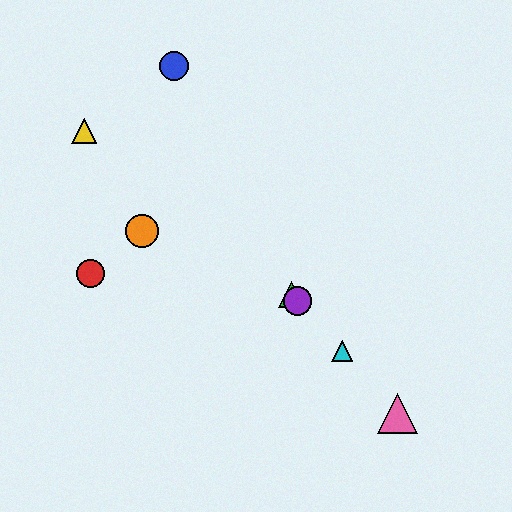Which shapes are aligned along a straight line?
The green triangle, the purple circle, the cyan triangle, the pink triangle are aligned along a straight line.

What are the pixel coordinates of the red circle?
The red circle is at (90, 274).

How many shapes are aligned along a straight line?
4 shapes (the green triangle, the purple circle, the cyan triangle, the pink triangle) are aligned along a straight line.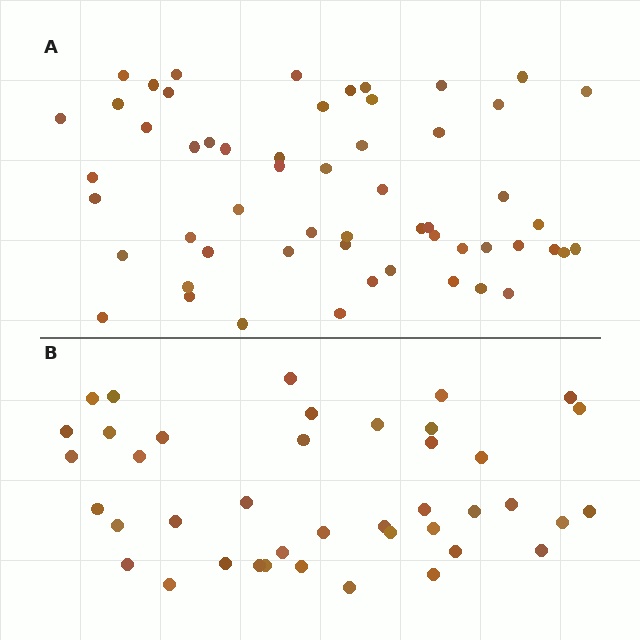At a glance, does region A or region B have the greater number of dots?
Region A (the top region) has more dots.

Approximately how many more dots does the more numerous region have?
Region A has approximately 15 more dots than region B.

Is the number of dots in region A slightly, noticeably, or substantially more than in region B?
Region A has noticeably more, but not dramatically so. The ratio is roughly 1.4 to 1.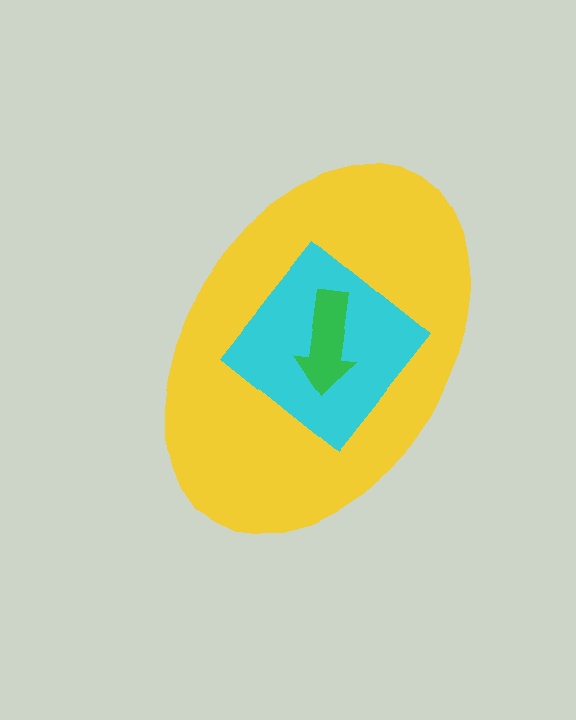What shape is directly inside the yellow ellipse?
The cyan diamond.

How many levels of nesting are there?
3.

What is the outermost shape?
The yellow ellipse.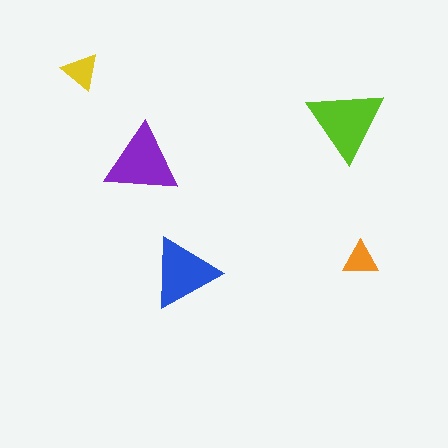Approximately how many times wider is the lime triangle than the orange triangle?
About 2 times wider.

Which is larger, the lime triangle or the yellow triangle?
The lime one.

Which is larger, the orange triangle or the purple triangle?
The purple one.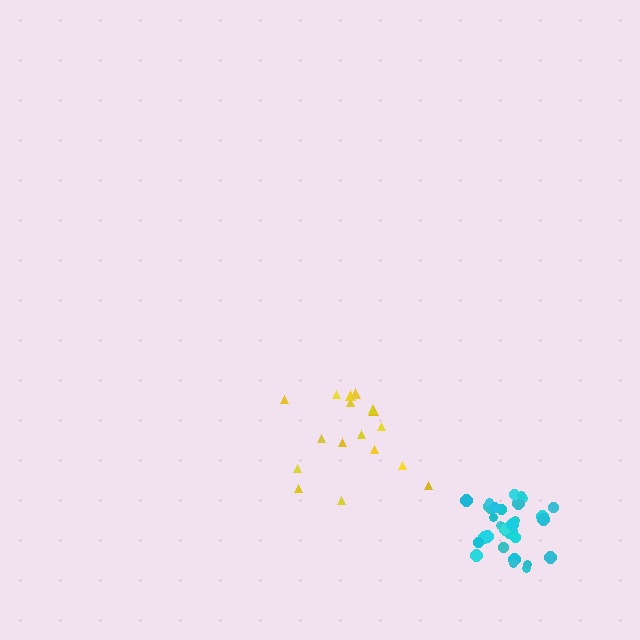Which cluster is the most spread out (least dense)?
Yellow.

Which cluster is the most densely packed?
Cyan.